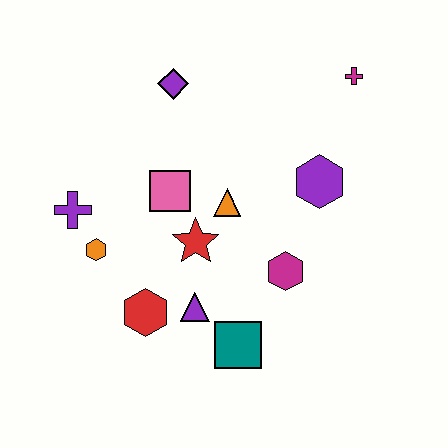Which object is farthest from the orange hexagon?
The magenta cross is farthest from the orange hexagon.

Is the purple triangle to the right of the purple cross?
Yes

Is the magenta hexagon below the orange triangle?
Yes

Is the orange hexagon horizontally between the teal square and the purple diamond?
No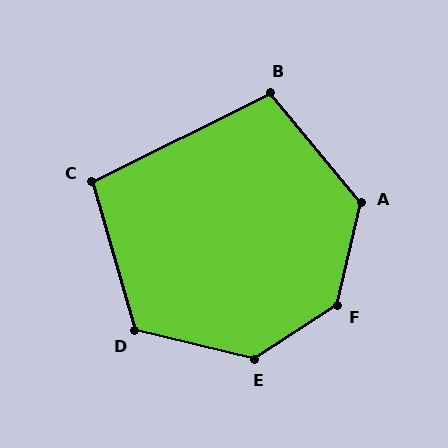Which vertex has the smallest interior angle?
C, at approximately 100 degrees.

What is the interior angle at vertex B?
Approximately 103 degrees (obtuse).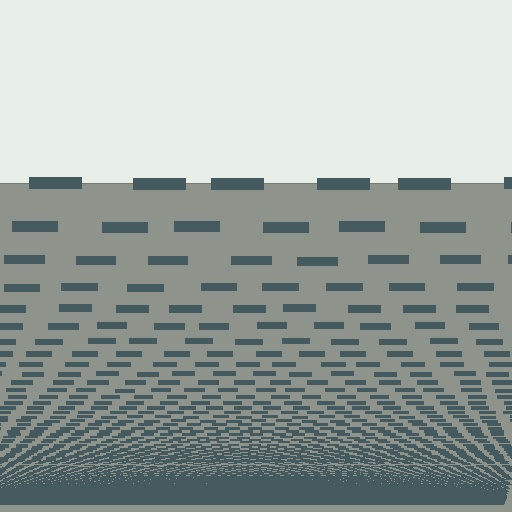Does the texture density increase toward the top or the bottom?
Density increases toward the bottom.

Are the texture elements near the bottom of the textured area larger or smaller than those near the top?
Smaller. The gradient is inverted — elements near the bottom are smaller and denser.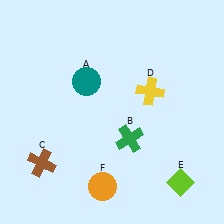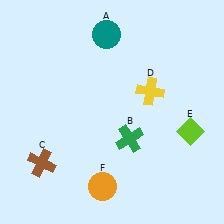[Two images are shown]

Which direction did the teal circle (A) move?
The teal circle (A) moved up.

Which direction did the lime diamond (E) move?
The lime diamond (E) moved up.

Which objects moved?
The objects that moved are: the teal circle (A), the lime diamond (E).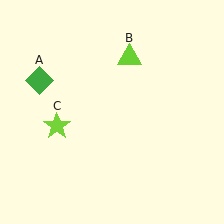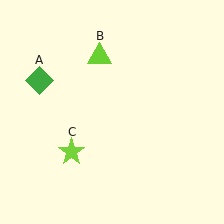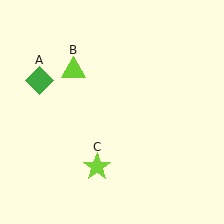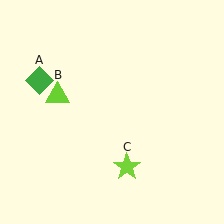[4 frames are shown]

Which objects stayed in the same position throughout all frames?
Green diamond (object A) remained stationary.